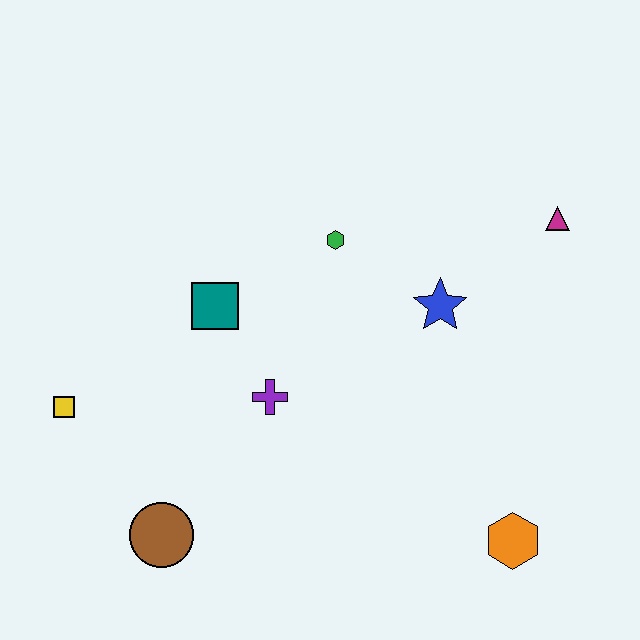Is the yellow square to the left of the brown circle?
Yes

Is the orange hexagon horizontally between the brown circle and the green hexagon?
No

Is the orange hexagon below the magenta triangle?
Yes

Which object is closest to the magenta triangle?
The blue star is closest to the magenta triangle.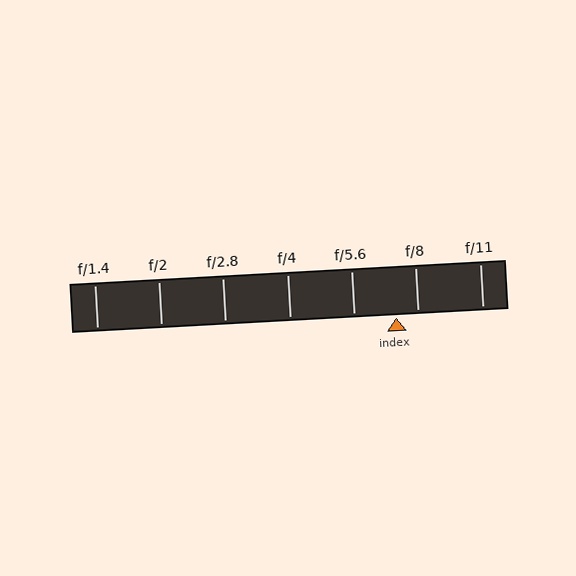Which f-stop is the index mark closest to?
The index mark is closest to f/8.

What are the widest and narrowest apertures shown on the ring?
The widest aperture shown is f/1.4 and the narrowest is f/11.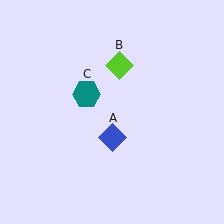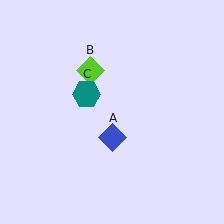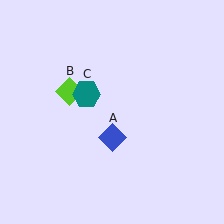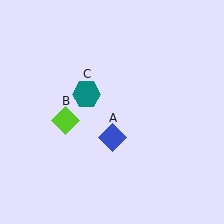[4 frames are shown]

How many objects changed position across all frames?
1 object changed position: lime diamond (object B).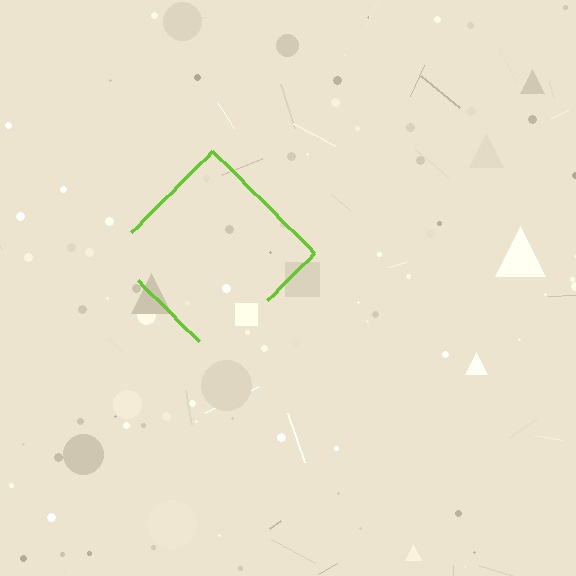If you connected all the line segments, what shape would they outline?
They would outline a diamond.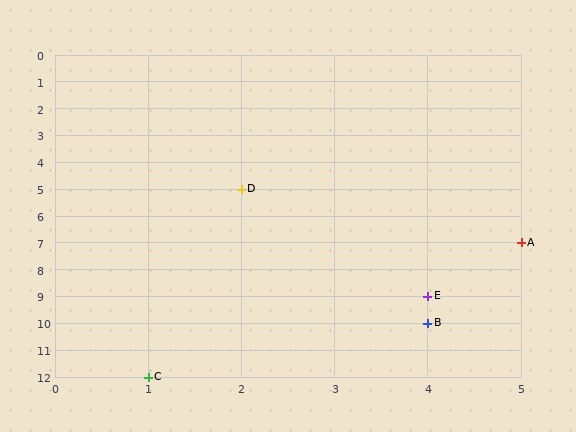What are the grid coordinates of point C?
Point C is at grid coordinates (1, 12).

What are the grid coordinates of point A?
Point A is at grid coordinates (5, 7).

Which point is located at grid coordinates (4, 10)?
Point B is at (4, 10).